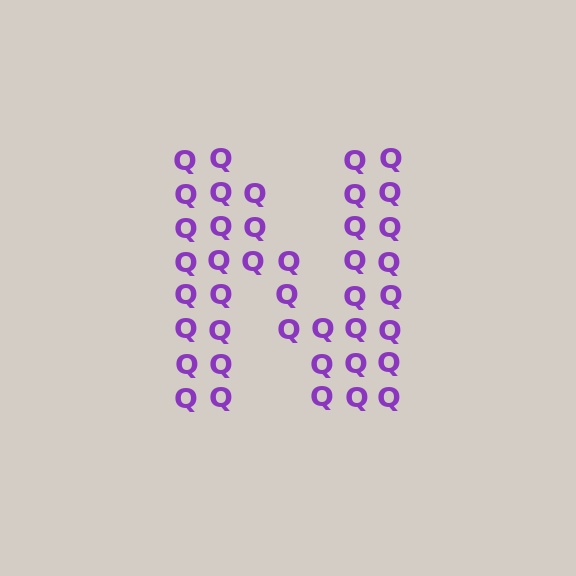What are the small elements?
The small elements are letter Q's.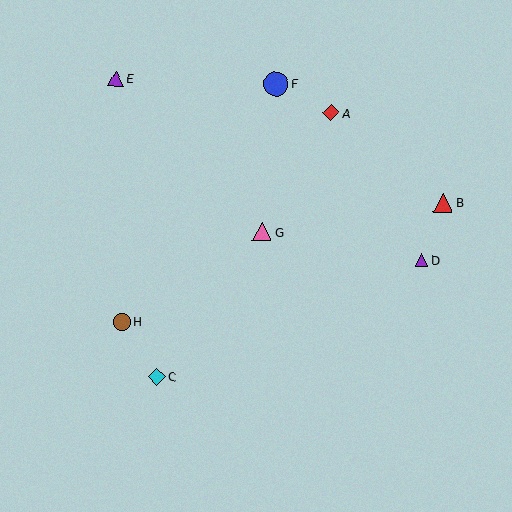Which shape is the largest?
The blue circle (labeled F) is the largest.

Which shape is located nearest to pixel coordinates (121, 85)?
The purple triangle (labeled E) at (116, 79) is nearest to that location.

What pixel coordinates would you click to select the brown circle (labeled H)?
Click at (122, 322) to select the brown circle H.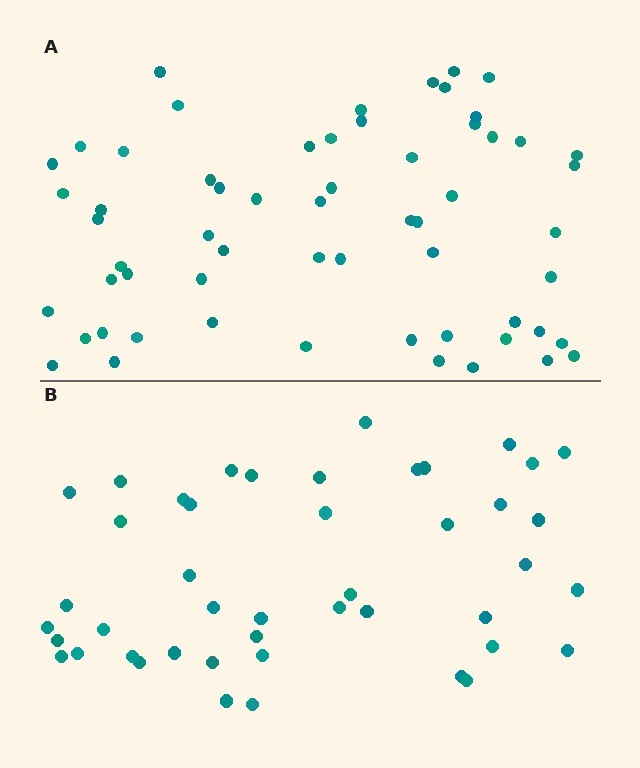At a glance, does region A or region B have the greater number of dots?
Region A (the top region) has more dots.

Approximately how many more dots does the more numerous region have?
Region A has approximately 15 more dots than region B.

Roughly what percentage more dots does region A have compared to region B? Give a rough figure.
About 35% more.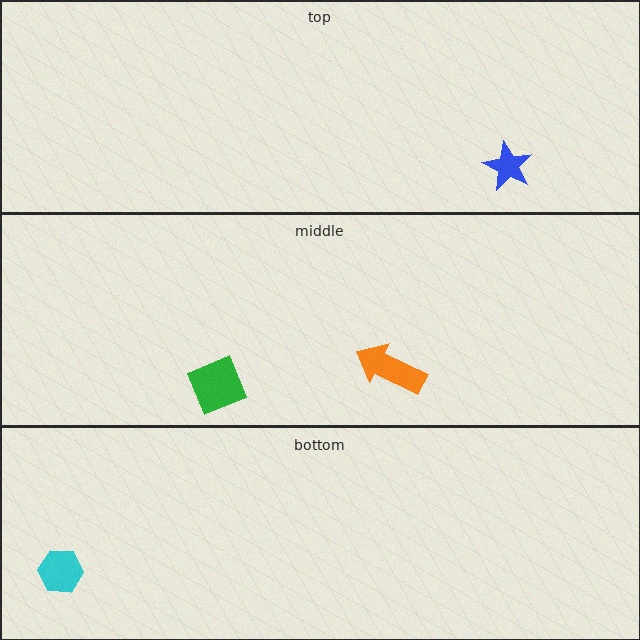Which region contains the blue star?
The top region.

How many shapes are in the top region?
1.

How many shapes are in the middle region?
2.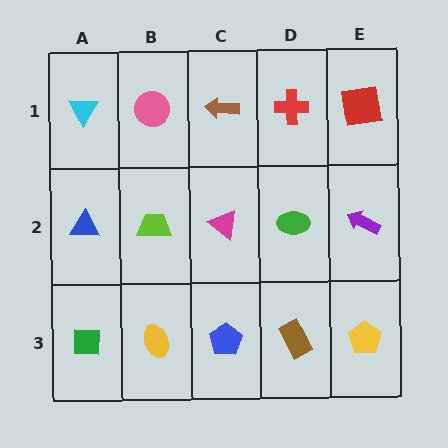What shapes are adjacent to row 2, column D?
A red cross (row 1, column D), a brown rectangle (row 3, column D), a magenta triangle (row 2, column C), a purple arrow (row 2, column E).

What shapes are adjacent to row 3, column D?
A green ellipse (row 2, column D), a blue pentagon (row 3, column C), a yellow pentagon (row 3, column E).